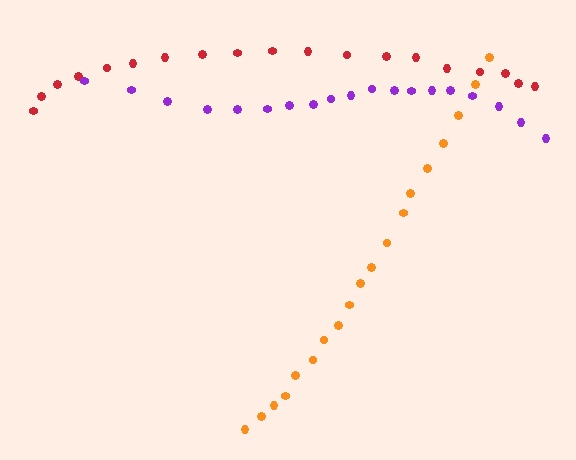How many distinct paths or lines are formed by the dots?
There are 3 distinct paths.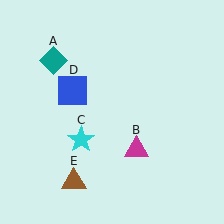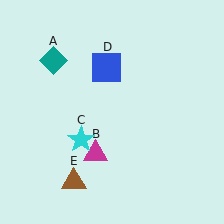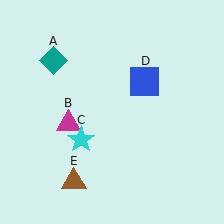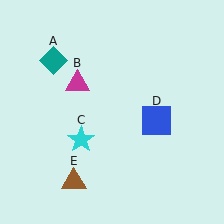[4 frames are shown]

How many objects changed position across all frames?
2 objects changed position: magenta triangle (object B), blue square (object D).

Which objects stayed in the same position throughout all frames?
Teal diamond (object A) and cyan star (object C) and brown triangle (object E) remained stationary.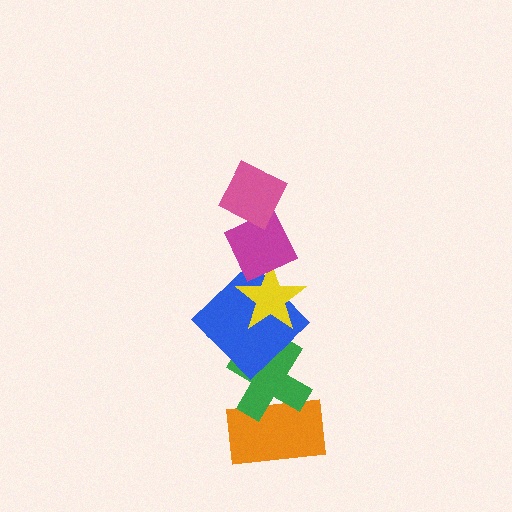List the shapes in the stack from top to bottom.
From top to bottom: the pink diamond, the magenta diamond, the yellow star, the blue diamond, the green cross, the orange rectangle.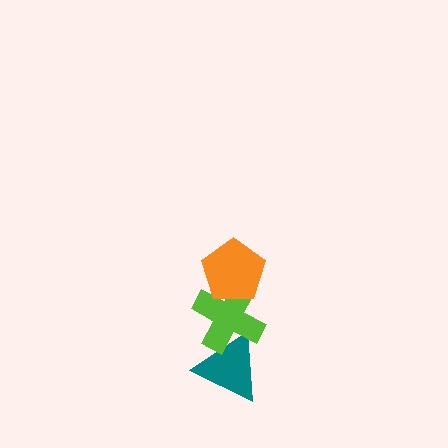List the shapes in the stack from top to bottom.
From top to bottom: the orange pentagon, the lime cross, the teal triangle.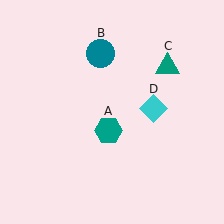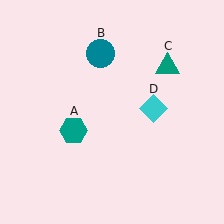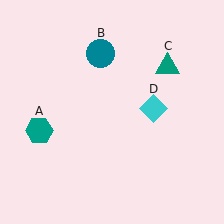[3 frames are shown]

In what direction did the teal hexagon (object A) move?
The teal hexagon (object A) moved left.